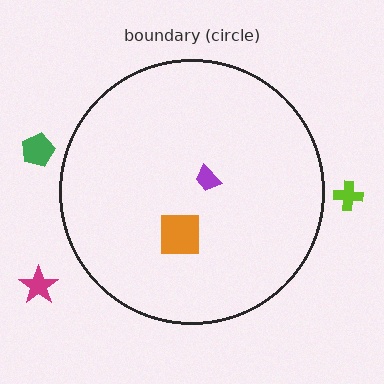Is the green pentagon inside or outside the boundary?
Outside.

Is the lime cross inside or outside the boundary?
Outside.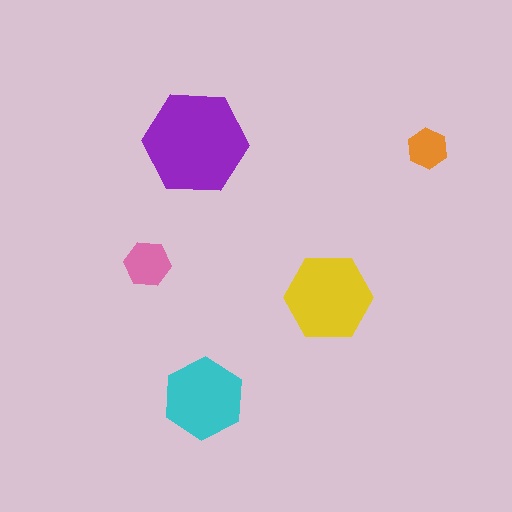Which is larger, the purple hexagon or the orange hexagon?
The purple one.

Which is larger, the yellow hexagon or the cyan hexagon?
The yellow one.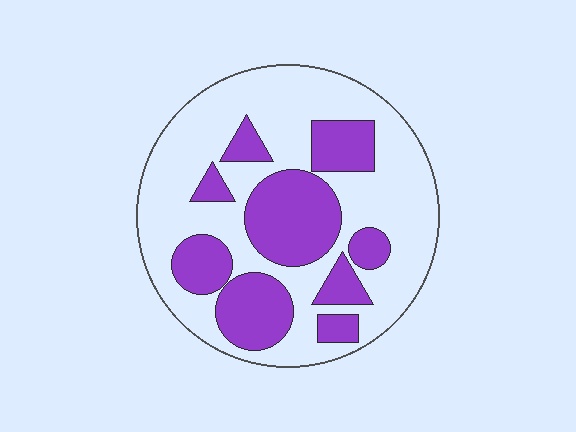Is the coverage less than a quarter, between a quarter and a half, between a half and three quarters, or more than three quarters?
Between a quarter and a half.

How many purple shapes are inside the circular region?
9.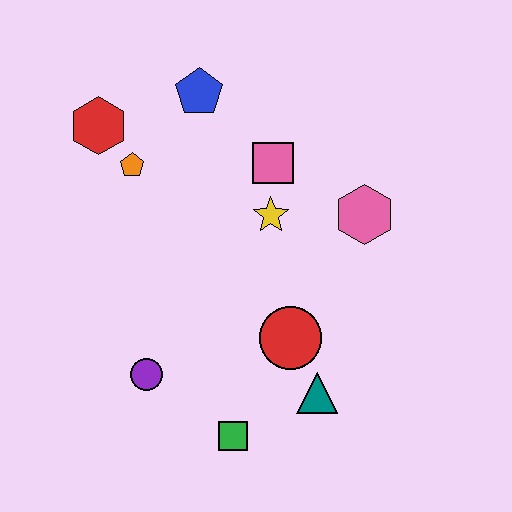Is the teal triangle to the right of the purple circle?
Yes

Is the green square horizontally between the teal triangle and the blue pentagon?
Yes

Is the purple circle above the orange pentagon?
No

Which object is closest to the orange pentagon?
The red hexagon is closest to the orange pentagon.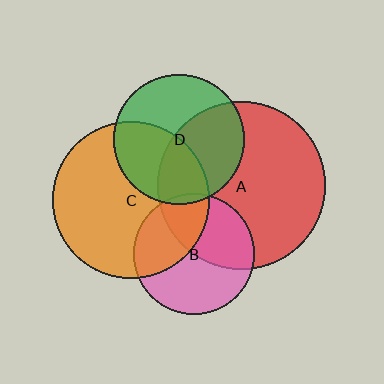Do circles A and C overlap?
Yes.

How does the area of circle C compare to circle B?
Approximately 1.7 times.